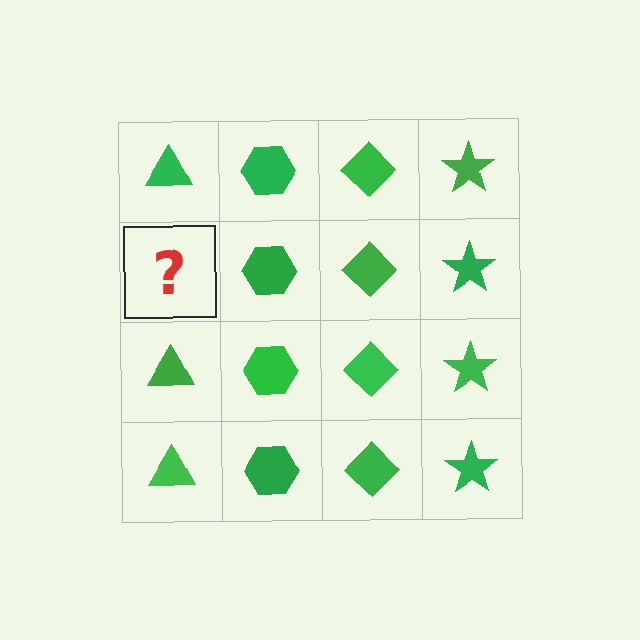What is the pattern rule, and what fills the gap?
The rule is that each column has a consistent shape. The gap should be filled with a green triangle.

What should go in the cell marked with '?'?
The missing cell should contain a green triangle.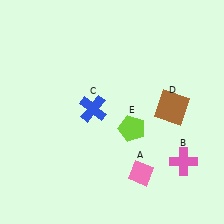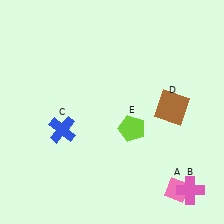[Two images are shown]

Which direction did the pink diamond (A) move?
The pink diamond (A) moved right.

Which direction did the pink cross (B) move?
The pink cross (B) moved down.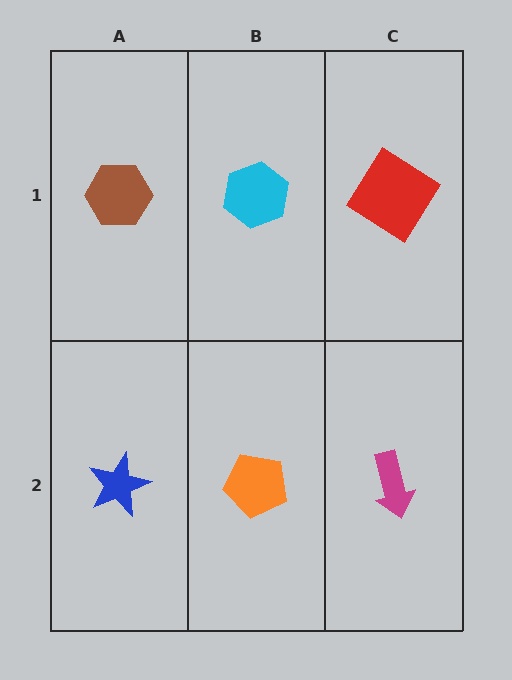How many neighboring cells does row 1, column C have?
2.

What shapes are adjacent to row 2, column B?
A cyan hexagon (row 1, column B), a blue star (row 2, column A), a magenta arrow (row 2, column C).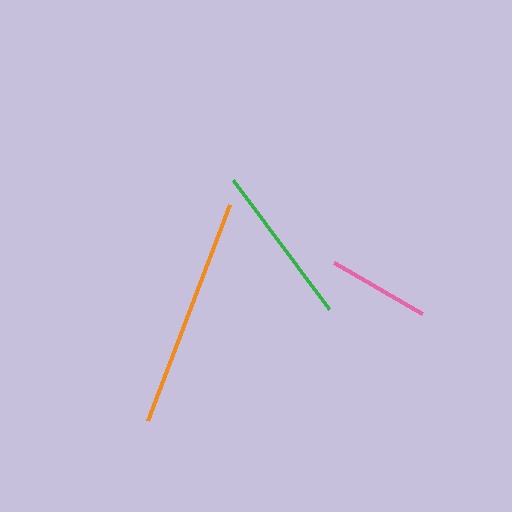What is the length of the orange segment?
The orange segment is approximately 231 pixels long.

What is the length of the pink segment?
The pink segment is approximately 102 pixels long.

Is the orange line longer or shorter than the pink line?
The orange line is longer than the pink line.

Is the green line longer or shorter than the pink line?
The green line is longer than the pink line.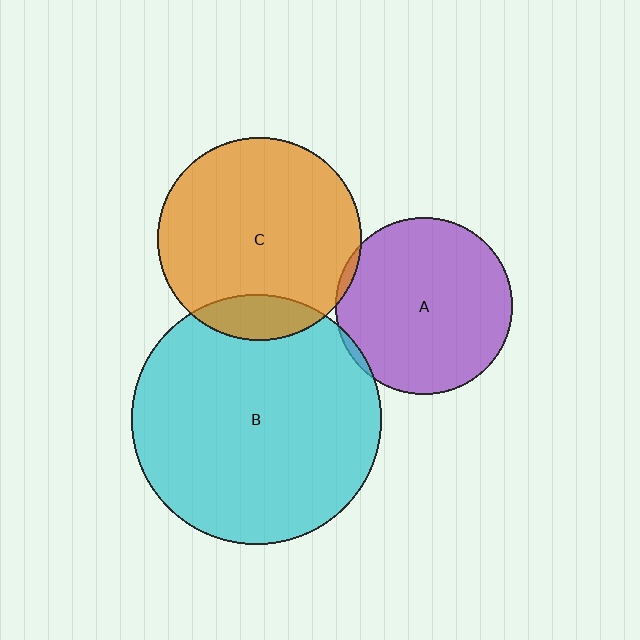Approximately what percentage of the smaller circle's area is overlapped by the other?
Approximately 15%.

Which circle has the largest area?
Circle B (cyan).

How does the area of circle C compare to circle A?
Approximately 1.3 times.